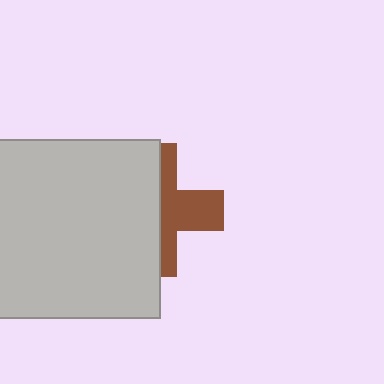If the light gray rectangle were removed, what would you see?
You would see the complete brown cross.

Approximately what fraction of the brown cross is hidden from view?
Roughly 57% of the brown cross is hidden behind the light gray rectangle.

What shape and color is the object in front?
The object in front is a light gray rectangle.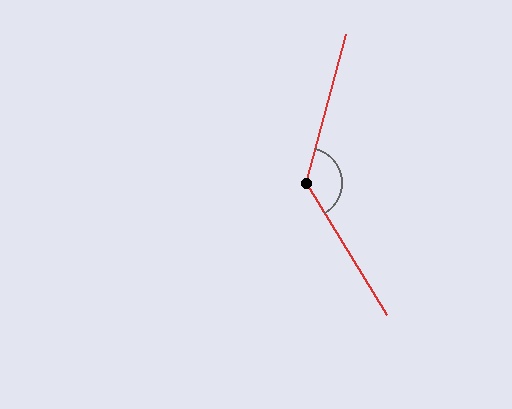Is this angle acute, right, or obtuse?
It is obtuse.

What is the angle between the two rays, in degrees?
Approximately 134 degrees.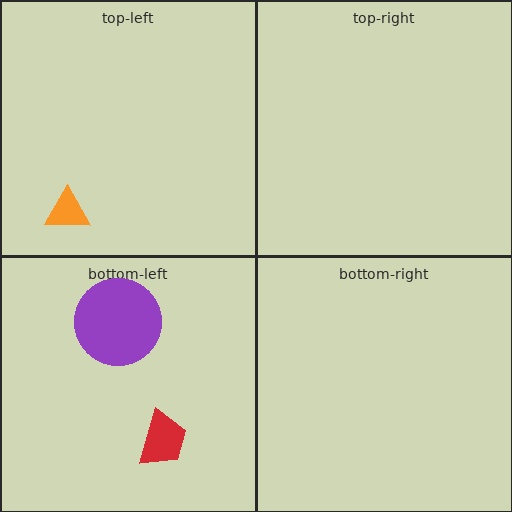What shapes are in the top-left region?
The orange triangle.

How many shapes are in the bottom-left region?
2.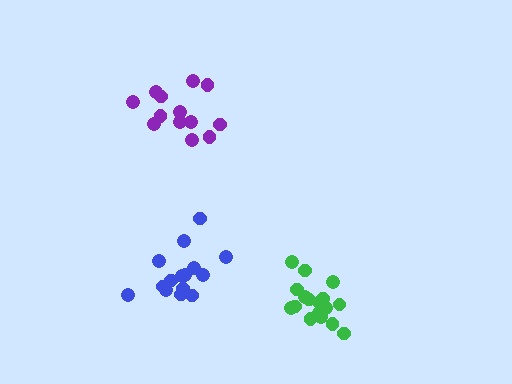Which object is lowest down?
The green cluster is bottommost.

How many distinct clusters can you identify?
There are 3 distinct clusters.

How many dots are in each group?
Group 1: 15 dots, Group 2: 19 dots, Group 3: 13 dots (47 total).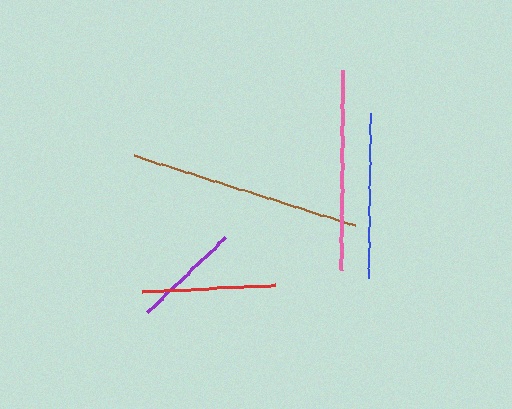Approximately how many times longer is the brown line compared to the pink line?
The brown line is approximately 1.2 times the length of the pink line.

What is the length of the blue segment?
The blue segment is approximately 165 pixels long.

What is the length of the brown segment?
The brown segment is approximately 232 pixels long.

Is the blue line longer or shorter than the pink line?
The pink line is longer than the blue line.